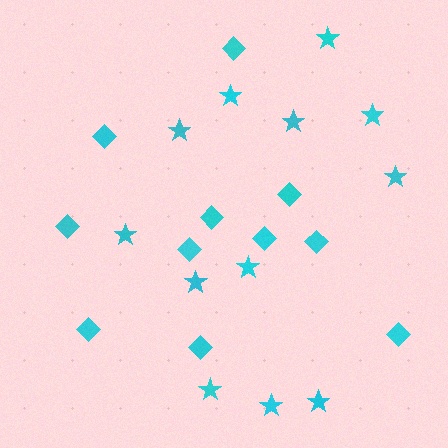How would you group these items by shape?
There are 2 groups: one group of stars (12) and one group of diamonds (11).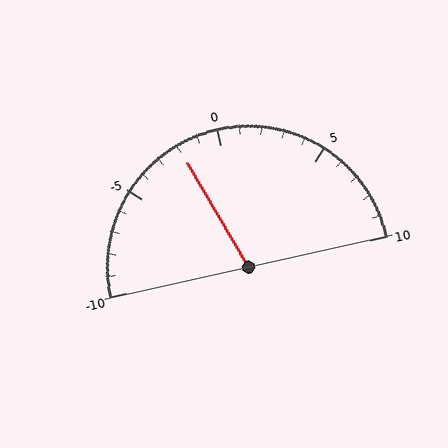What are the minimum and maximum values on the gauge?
The gauge ranges from -10 to 10.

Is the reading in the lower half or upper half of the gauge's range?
The reading is in the lower half of the range (-10 to 10).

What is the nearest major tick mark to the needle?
The nearest major tick mark is 0.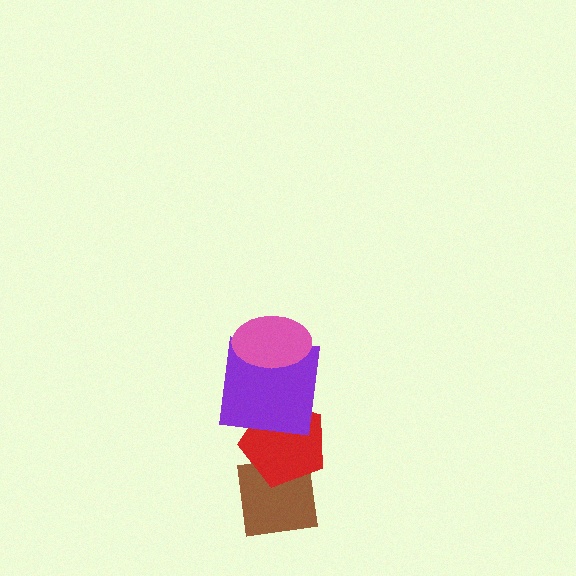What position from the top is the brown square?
The brown square is 4th from the top.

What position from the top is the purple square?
The purple square is 2nd from the top.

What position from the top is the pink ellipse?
The pink ellipse is 1st from the top.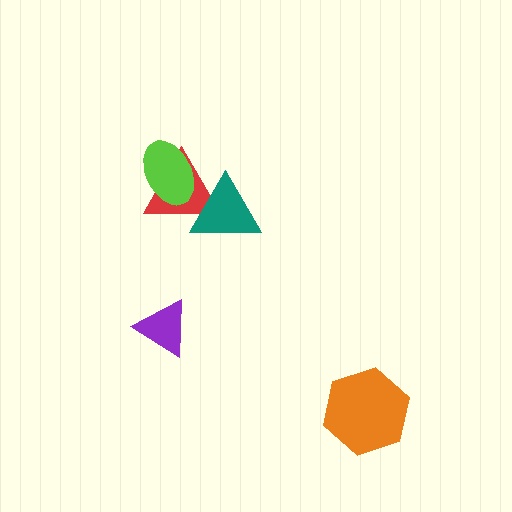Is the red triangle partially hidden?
Yes, it is partially covered by another shape.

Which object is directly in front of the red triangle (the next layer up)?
The lime ellipse is directly in front of the red triangle.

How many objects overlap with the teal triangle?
1 object overlaps with the teal triangle.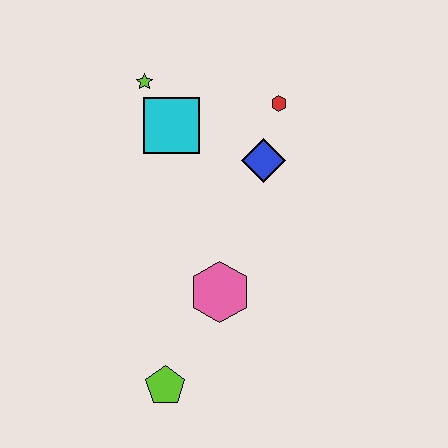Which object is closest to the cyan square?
The lime star is closest to the cyan square.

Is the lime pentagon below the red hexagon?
Yes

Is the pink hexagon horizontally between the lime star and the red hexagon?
Yes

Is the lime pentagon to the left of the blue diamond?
Yes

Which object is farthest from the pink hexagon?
The lime star is farthest from the pink hexagon.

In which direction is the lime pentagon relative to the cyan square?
The lime pentagon is below the cyan square.